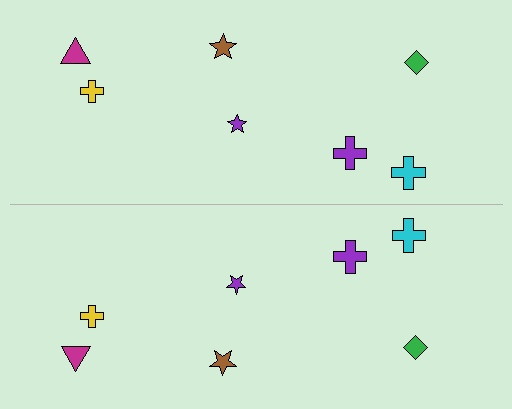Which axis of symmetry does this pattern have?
The pattern has a horizontal axis of symmetry running through the center of the image.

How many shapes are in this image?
There are 14 shapes in this image.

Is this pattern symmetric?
Yes, this pattern has bilateral (reflection) symmetry.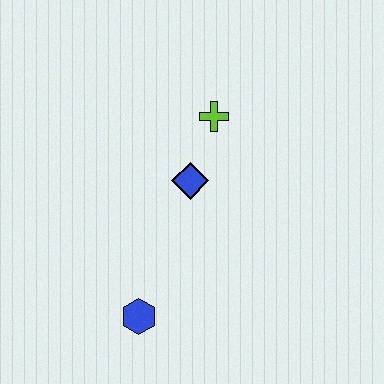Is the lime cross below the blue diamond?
No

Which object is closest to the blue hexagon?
The blue diamond is closest to the blue hexagon.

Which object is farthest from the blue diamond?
The blue hexagon is farthest from the blue diamond.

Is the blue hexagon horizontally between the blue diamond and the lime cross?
No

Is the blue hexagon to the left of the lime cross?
Yes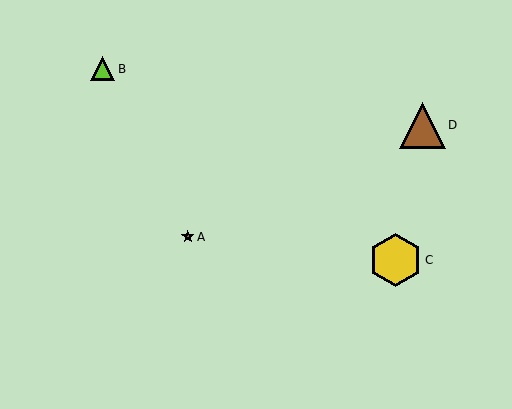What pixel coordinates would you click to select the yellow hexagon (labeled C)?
Click at (395, 260) to select the yellow hexagon C.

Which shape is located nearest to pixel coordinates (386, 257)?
The yellow hexagon (labeled C) at (395, 260) is nearest to that location.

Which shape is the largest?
The yellow hexagon (labeled C) is the largest.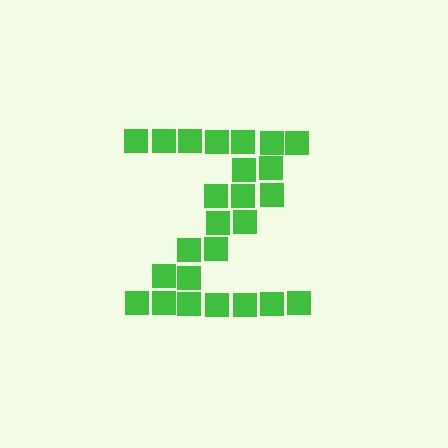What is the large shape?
The large shape is the letter Z.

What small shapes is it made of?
It is made of small squares.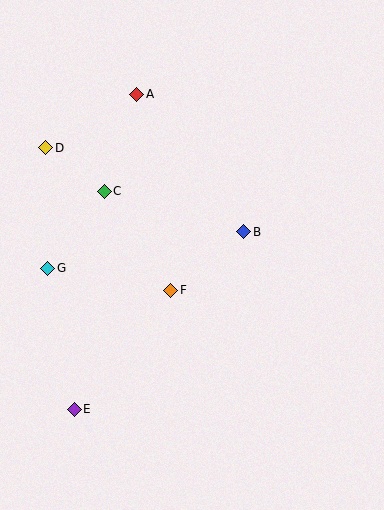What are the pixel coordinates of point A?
Point A is at (137, 94).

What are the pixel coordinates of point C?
Point C is at (104, 191).